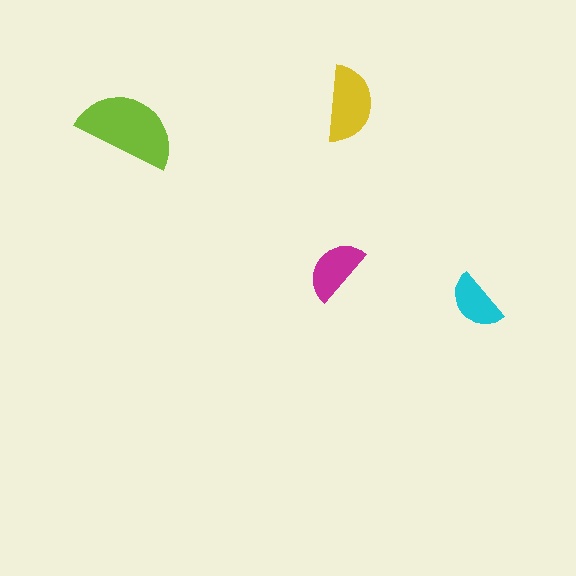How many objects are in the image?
There are 4 objects in the image.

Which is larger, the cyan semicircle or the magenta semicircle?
The magenta one.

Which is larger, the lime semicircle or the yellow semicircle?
The lime one.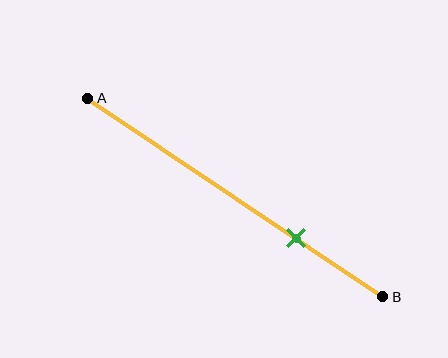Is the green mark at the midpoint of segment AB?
No, the mark is at about 70% from A, not at the 50% midpoint.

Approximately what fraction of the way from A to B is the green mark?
The green mark is approximately 70% of the way from A to B.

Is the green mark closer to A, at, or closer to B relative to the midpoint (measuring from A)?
The green mark is closer to point B than the midpoint of segment AB.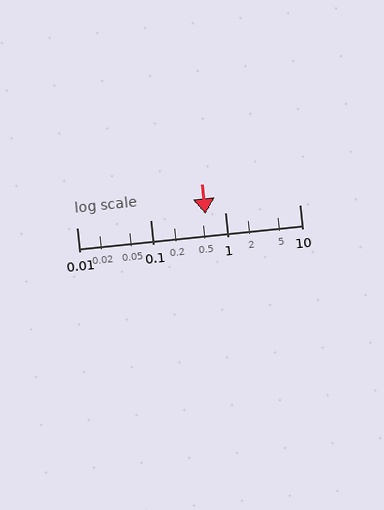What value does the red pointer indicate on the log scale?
The pointer indicates approximately 0.54.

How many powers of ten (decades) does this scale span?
The scale spans 3 decades, from 0.01 to 10.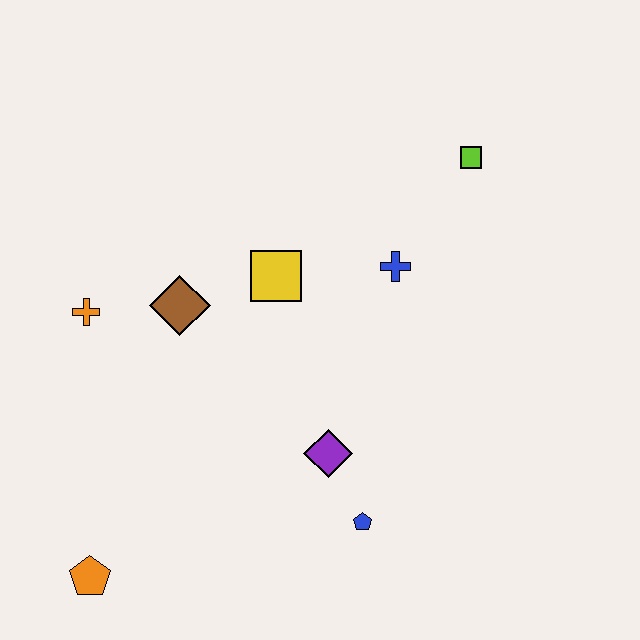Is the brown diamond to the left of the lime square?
Yes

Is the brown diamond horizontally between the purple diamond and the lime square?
No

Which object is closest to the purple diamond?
The blue pentagon is closest to the purple diamond.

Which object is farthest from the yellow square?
The orange pentagon is farthest from the yellow square.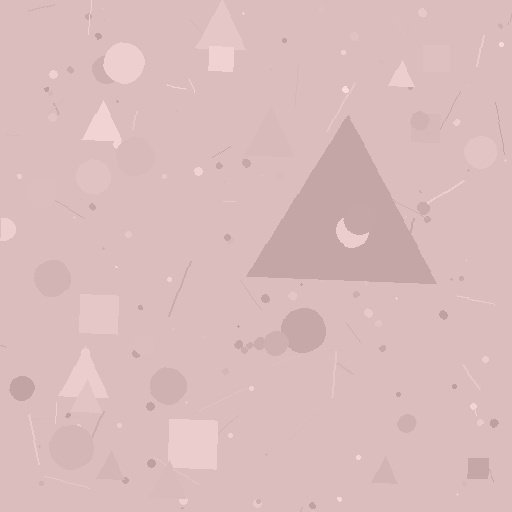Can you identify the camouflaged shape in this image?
The camouflaged shape is a triangle.